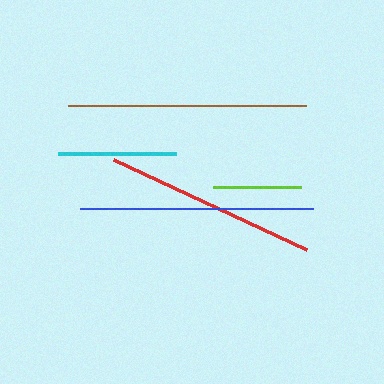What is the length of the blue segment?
The blue segment is approximately 232 pixels long.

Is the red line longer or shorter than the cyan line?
The red line is longer than the cyan line.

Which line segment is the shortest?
The lime line is the shortest at approximately 88 pixels.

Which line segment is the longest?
The brown line is the longest at approximately 238 pixels.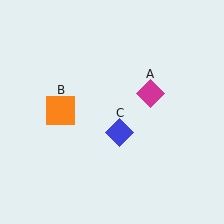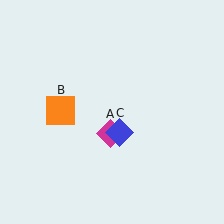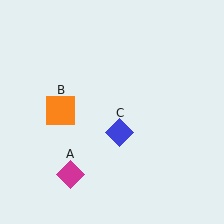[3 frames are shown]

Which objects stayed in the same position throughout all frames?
Orange square (object B) and blue diamond (object C) remained stationary.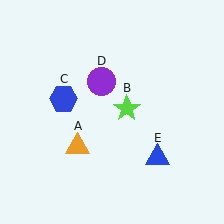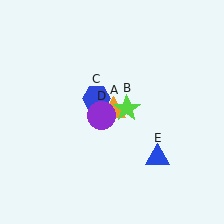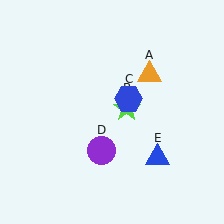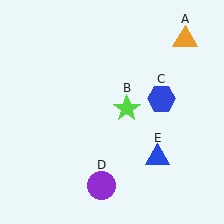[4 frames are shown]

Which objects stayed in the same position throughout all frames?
Lime star (object B) and blue triangle (object E) remained stationary.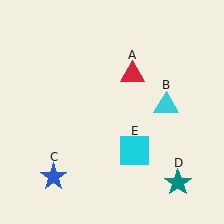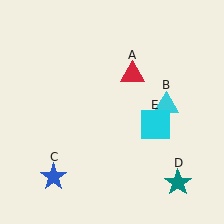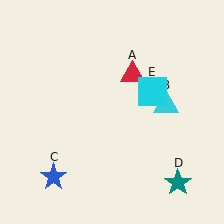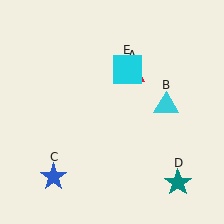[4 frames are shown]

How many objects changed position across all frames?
1 object changed position: cyan square (object E).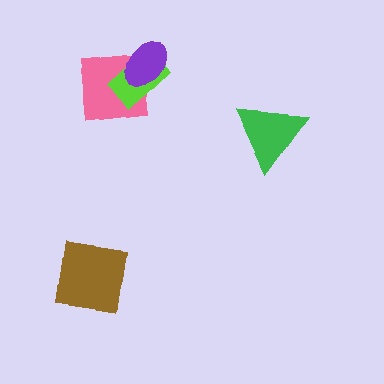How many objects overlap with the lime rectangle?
2 objects overlap with the lime rectangle.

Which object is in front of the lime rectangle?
The purple ellipse is in front of the lime rectangle.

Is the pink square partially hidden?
Yes, it is partially covered by another shape.